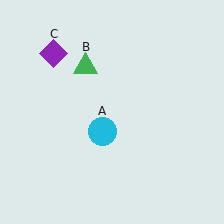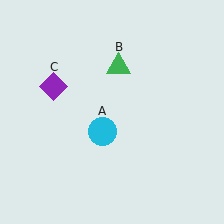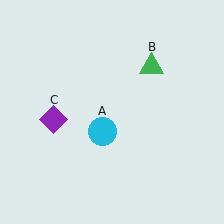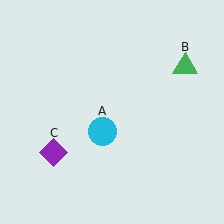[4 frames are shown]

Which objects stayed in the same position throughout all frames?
Cyan circle (object A) remained stationary.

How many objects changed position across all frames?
2 objects changed position: green triangle (object B), purple diamond (object C).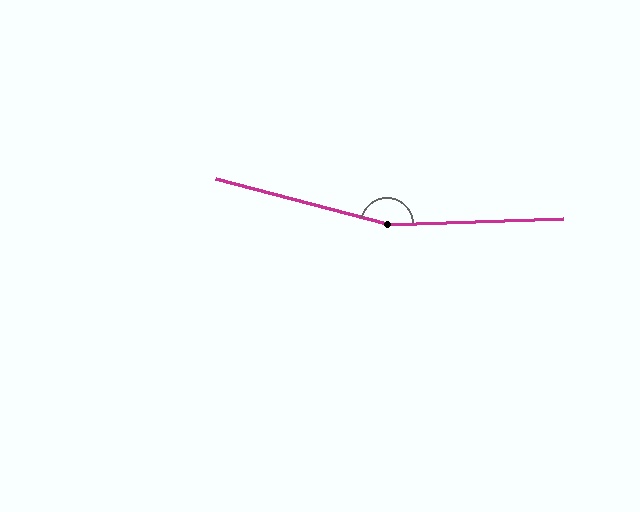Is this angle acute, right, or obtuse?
It is obtuse.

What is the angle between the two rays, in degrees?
Approximately 163 degrees.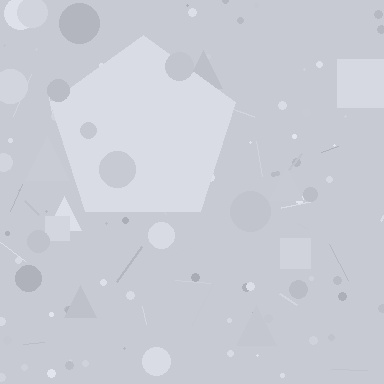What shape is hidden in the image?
A pentagon is hidden in the image.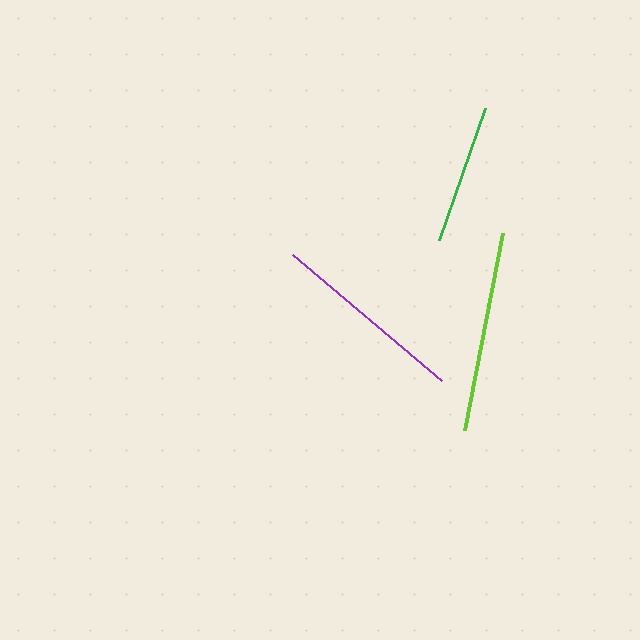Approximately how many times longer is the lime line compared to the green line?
The lime line is approximately 1.4 times the length of the green line.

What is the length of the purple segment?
The purple segment is approximately 195 pixels long.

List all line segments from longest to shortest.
From longest to shortest: lime, purple, green.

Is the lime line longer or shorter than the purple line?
The lime line is longer than the purple line.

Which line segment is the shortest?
The green line is the shortest at approximately 140 pixels.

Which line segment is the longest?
The lime line is the longest at approximately 201 pixels.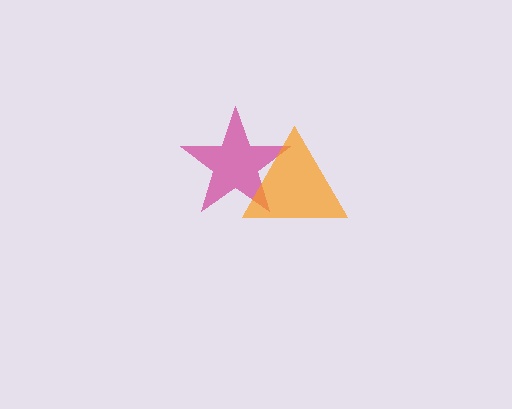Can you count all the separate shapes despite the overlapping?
Yes, there are 2 separate shapes.